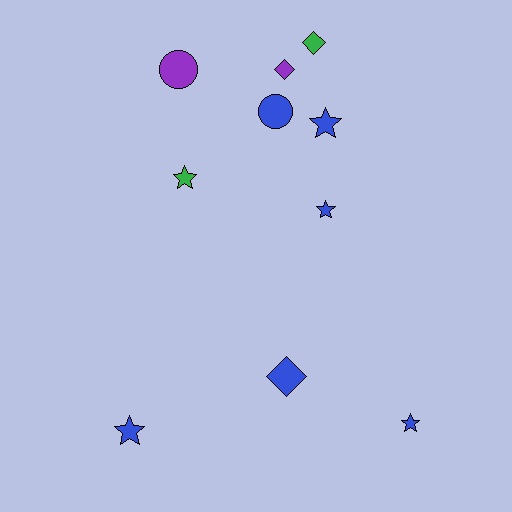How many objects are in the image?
There are 10 objects.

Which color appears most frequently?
Blue, with 6 objects.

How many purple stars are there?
There are no purple stars.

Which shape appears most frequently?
Star, with 5 objects.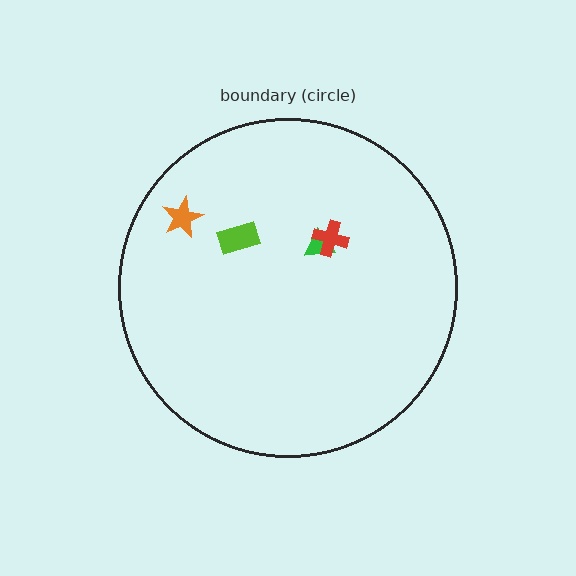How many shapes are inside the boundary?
4 inside, 0 outside.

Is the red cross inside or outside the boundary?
Inside.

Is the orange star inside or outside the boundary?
Inside.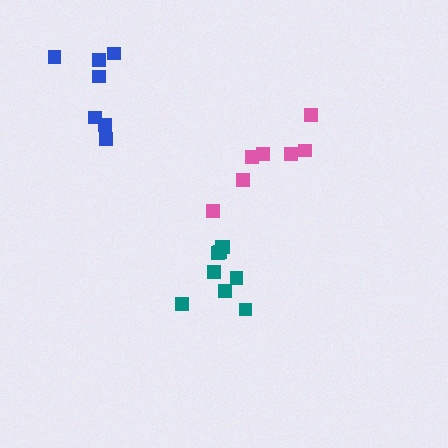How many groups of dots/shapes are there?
There are 3 groups.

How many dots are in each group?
Group 1: 7 dots, Group 2: 9 dots, Group 3: 7 dots (23 total).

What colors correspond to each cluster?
The clusters are colored: pink, teal, blue.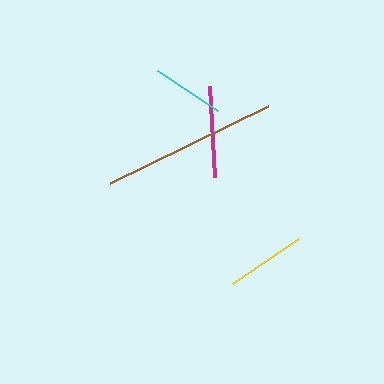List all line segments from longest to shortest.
From longest to shortest: brown, magenta, yellow, cyan.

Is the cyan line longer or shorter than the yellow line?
The yellow line is longer than the cyan line.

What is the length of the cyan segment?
The cyan segment is approximately 72 pixels long.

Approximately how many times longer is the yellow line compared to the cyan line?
The yellow line is approximately 1.1 times the length of the cyan line.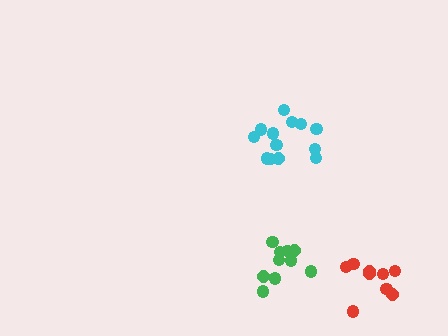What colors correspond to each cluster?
The clusters are colored: cyan, red, green.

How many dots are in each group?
Group 1: 13 dots, Group 2: 10 dots, Group 3: 10 dots (33 total).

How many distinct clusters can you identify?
There are 3 distinct clusters.